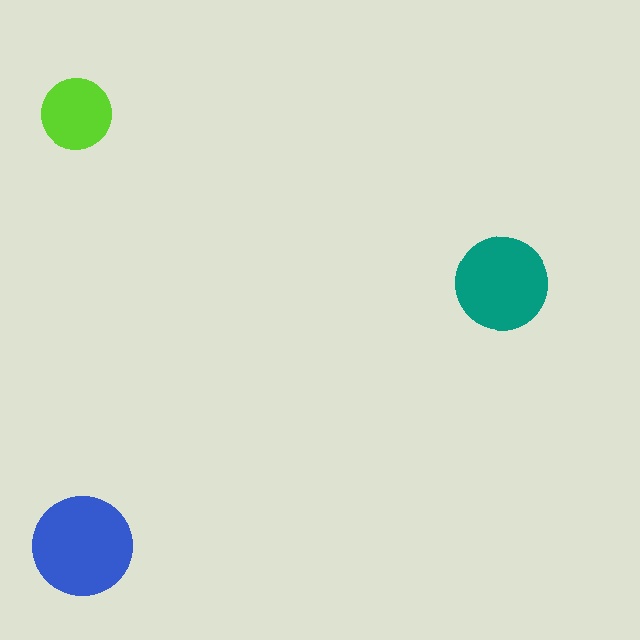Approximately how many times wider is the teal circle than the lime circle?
About 1.5 times wider.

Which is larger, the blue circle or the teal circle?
The blue one.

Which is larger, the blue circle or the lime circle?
The blue one.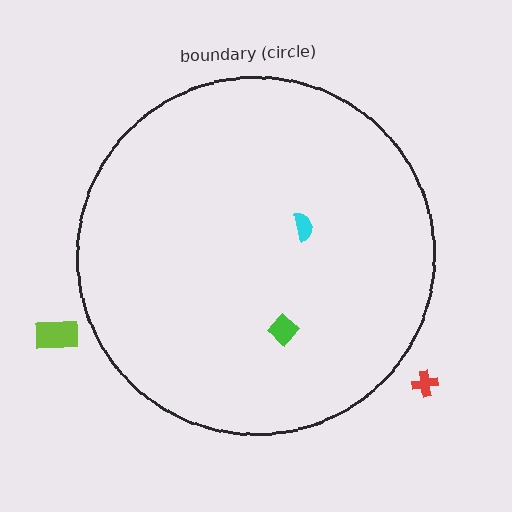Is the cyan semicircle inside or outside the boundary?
Inside.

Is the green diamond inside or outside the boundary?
Inside.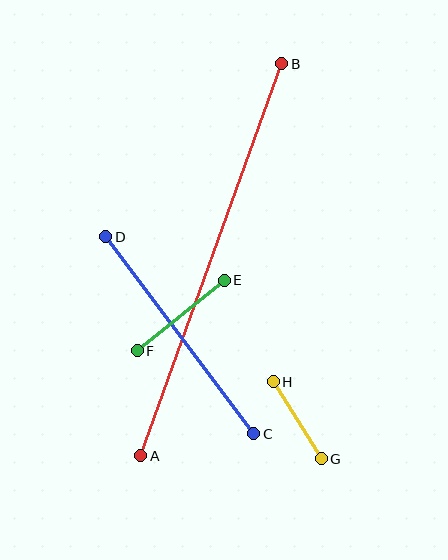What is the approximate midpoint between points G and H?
The midpoint is at approximately (297, 420) pixels.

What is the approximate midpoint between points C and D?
The midpoint is at approximately (180, 335) pixels.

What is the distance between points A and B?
The distance is approximately 417 pixels.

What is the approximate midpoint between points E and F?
The midpoint is at approximately (181, 316) pixels.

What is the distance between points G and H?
The distance is approximately 91 pixels.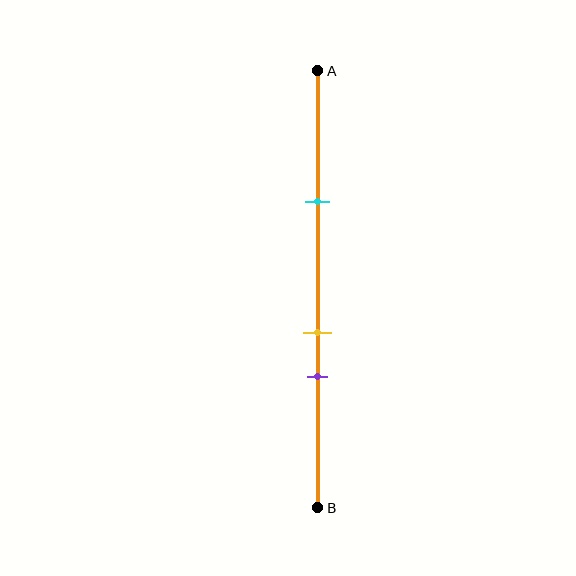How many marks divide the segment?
There are 3 marks dividing the segment.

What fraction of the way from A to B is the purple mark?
The purple mark is approximately 70% (0.7) of the way from A to B.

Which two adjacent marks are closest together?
The yellow and purple marks are the closest adjacent pair.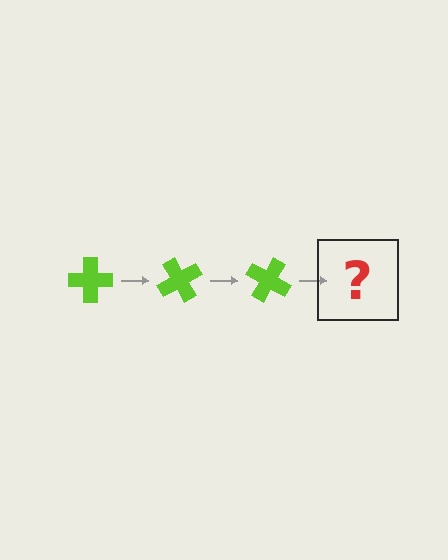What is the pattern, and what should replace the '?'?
The pattern is that the cross rotates 60 degrees each step. The '?' should be a lime cross rotated 180 degrees.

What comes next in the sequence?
The next element should be a lime cross rotated 180 degrees.